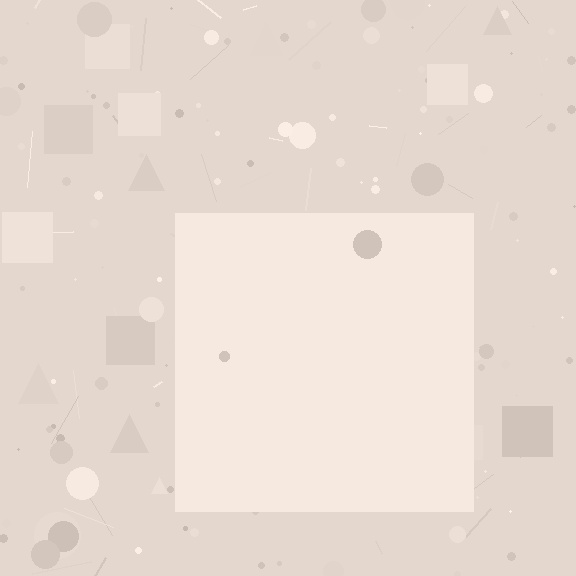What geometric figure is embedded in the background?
A square is embedded in the background.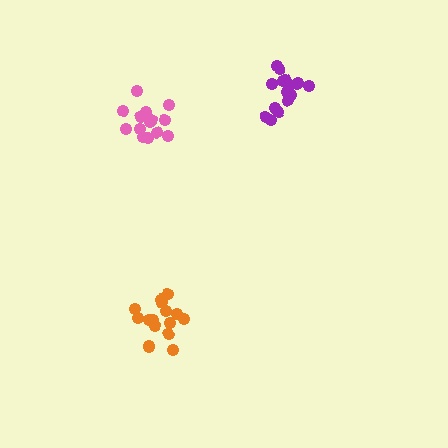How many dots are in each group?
Group 1: 16 dots, Group 2: 14 dots, Group 3: 15 dots (45 total).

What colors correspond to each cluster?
The clusters are colored: purple, pink, orange.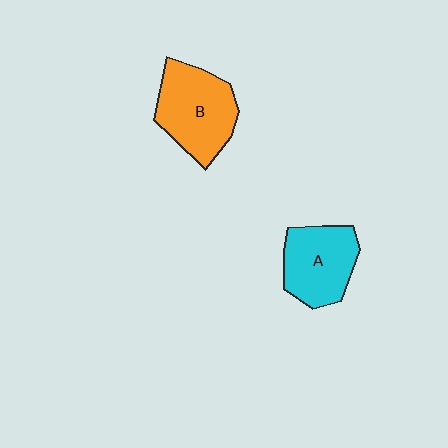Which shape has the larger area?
Shape B (orange).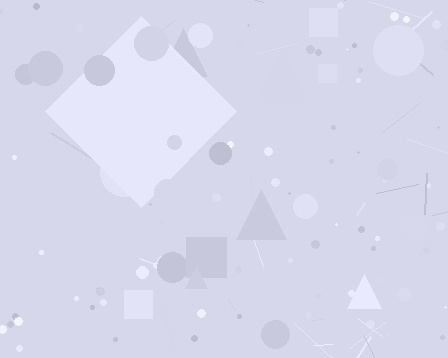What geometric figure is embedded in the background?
A diamond is embedded in the background.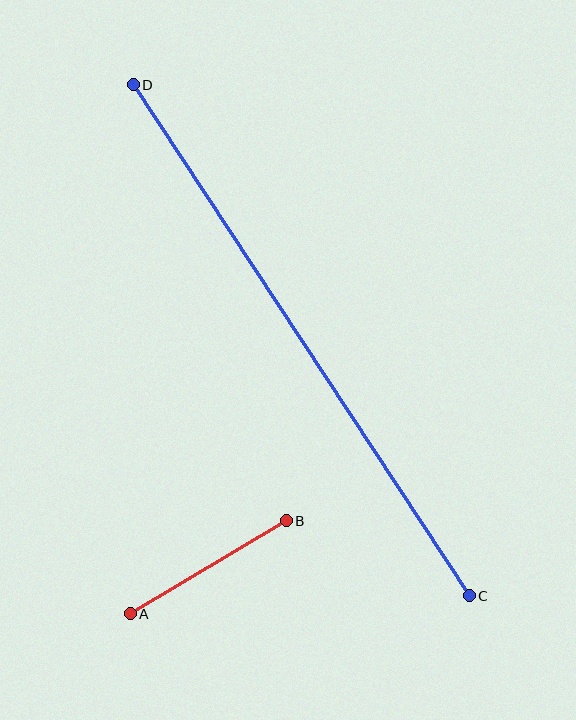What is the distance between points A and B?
The distance is approximately 182 pixels.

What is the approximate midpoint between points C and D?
The midpoint is at approximately (301, 340) pixels.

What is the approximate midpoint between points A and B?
The midpoint is at approximately (208, 567) pixels.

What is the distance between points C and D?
The distance is approximately 612 pixels.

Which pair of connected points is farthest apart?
Points C and D are farthest apart.